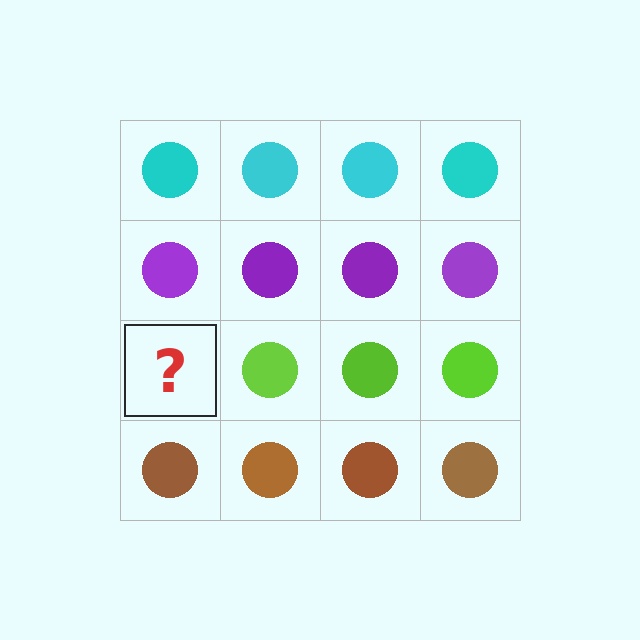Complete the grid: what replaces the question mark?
The question mark should be replaced with a lime circle.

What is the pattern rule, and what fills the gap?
The rule is that each row has a consistent color. The gap should be filled with a lime circle.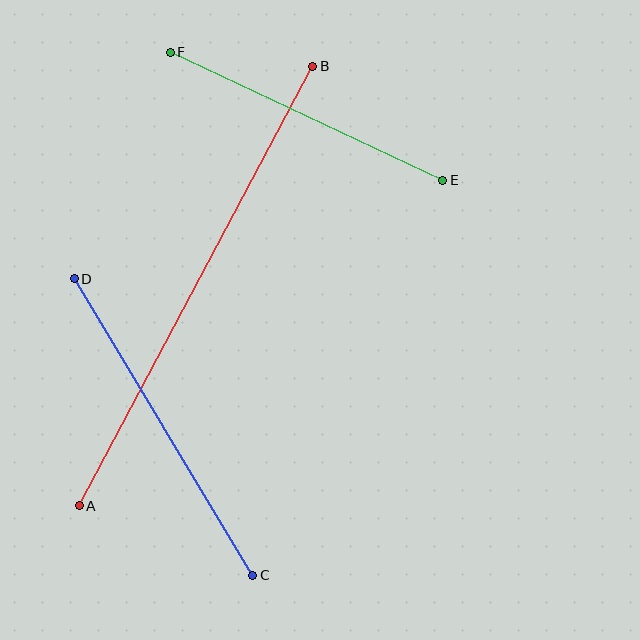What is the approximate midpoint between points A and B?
The midpoint is at approximately (196, 286) pixels.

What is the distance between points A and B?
The distance is approximately 497 pixels.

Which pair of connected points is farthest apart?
Points A and B are farthest apart.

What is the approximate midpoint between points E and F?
The midpoint is at approximately (306, 116) pixels.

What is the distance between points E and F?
The distance is approximately 301 pixels.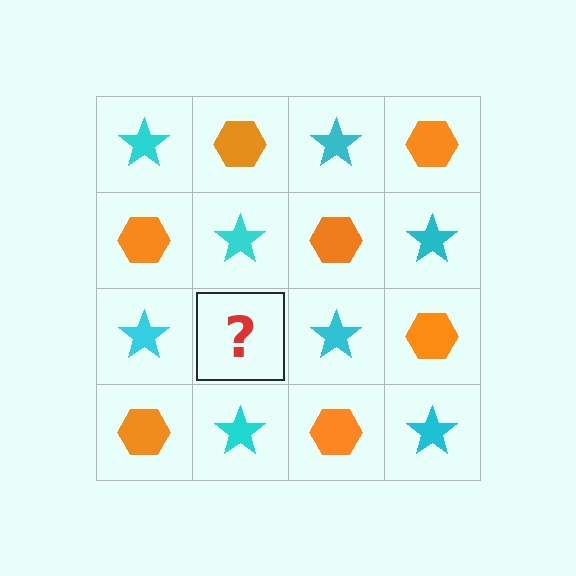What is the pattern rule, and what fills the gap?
The rule is that it alternates cyan star and orange hexagon in a checkerboard pattern. The gap should be filled with an orange hexagon.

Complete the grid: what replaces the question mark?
The question mark should be replaced with an orange hexagon.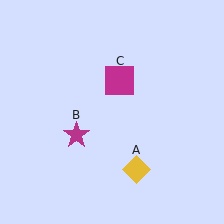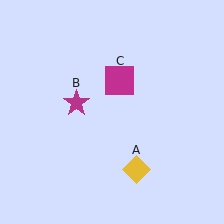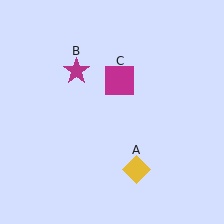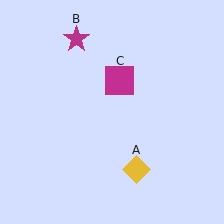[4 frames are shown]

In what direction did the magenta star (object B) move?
The magenta star (object B) moved up.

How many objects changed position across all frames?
1 object changed position: magenta star (object B).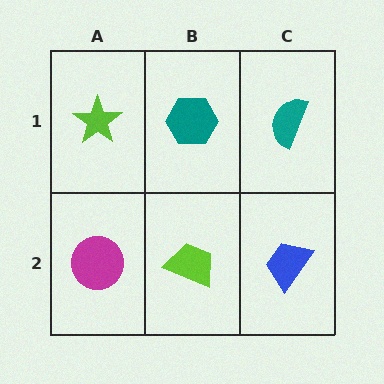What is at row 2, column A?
A magenta circle.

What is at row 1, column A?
A lime star.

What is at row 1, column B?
A teal hexagon.